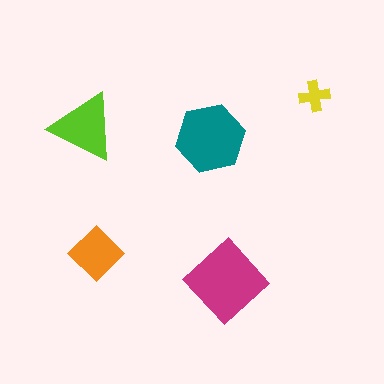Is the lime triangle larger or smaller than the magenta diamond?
Smaller.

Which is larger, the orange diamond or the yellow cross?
The orange diamond.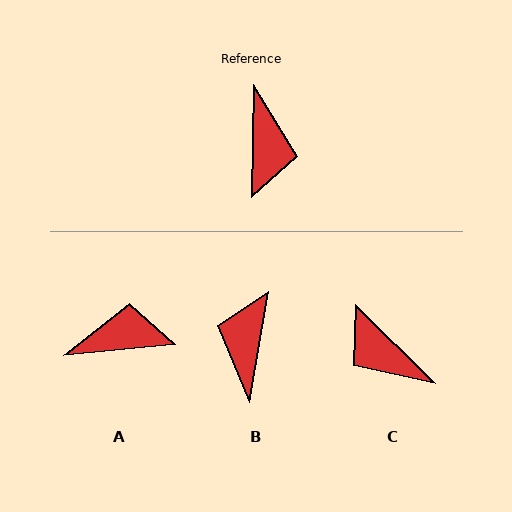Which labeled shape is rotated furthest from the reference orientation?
B, about 172 degrees away.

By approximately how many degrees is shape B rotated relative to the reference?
Approximately 172 degrees counter-clockwise.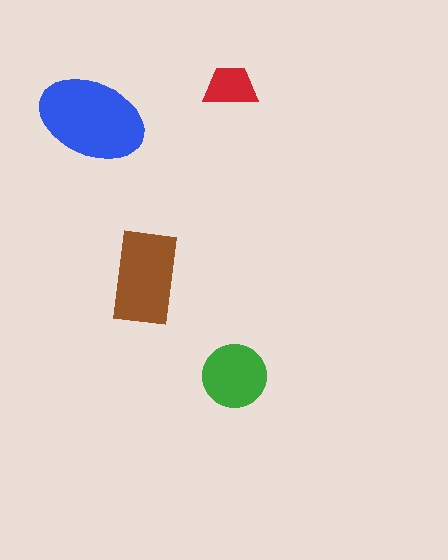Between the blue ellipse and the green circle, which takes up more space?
The blue ellipse.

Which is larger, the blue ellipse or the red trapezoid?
The blue ellipse.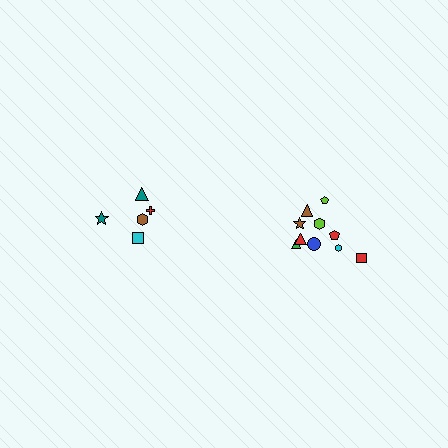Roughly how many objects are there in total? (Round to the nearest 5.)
Roughly 15 objects in total.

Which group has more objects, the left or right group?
The right group.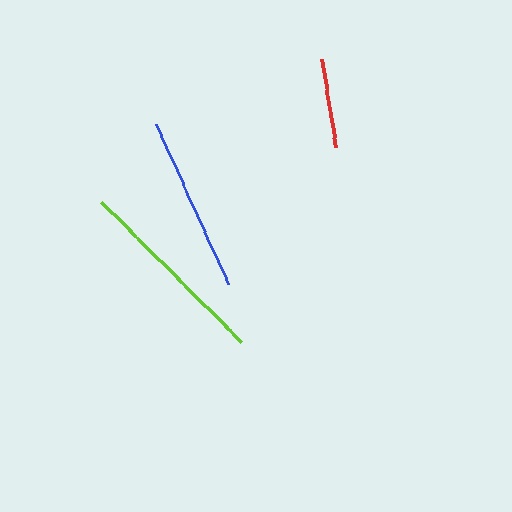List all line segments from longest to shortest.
From longest to shortest: lime, blue, red.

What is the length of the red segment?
The red segment is approximately 89 pixels long.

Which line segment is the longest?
The lime line is the longest at approximately 198 pixels.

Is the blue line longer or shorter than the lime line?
The lime line is longer than the blue line.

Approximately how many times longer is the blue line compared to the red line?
The blue line is approximately 2.0 times the length of the red line.